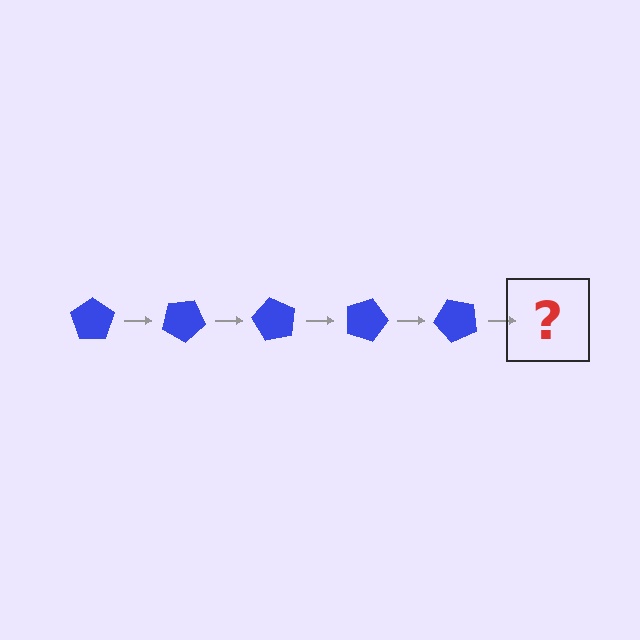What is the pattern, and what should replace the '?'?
The pattern is that the pentagon rotates 30 degrees each step. The '?' should be a blue pentagon rotated 150 degrees.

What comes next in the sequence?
The next element should be a blue pentagon rotated 150 degrees.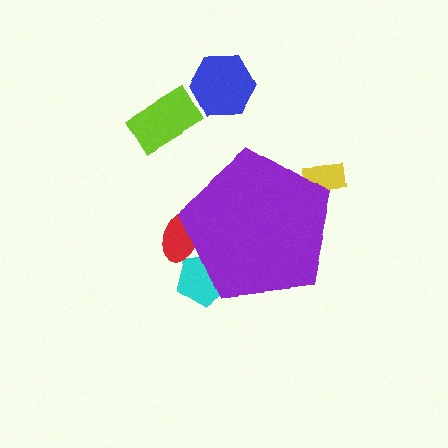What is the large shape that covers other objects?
A purple pentagon.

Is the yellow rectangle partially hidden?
Yes, the yellow rectangle is partially hidden behind the purple pentagon.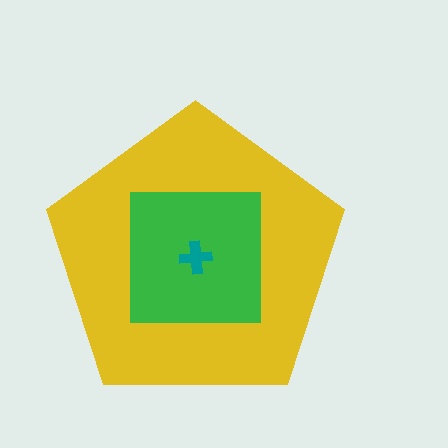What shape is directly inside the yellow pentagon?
The green square.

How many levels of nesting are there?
3.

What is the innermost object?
The teal cross.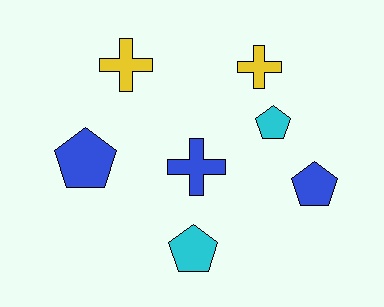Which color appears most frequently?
Blue, with 3 objects.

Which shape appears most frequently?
Pentagon, with 4 objects.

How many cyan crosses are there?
There are no cyan crosses.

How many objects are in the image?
There are 7 objects.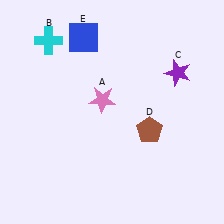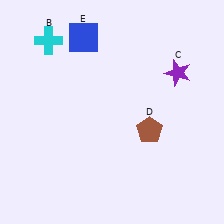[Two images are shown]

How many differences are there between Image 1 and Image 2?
There is 1 difference between the two images.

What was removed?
The pink star (A) was removed in Image 2.